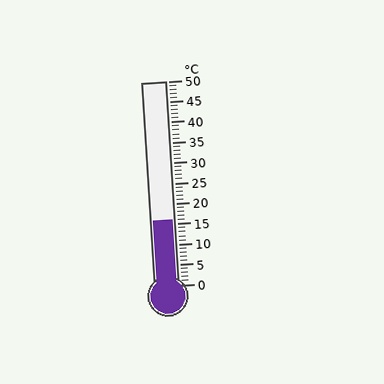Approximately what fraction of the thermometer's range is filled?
The thermometer is filled to approximately 30% of its range.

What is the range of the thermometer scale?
The thermometer scale ranges from 0°C to 50°C.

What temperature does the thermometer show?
The thermometer shows approximately 16°C.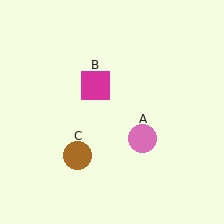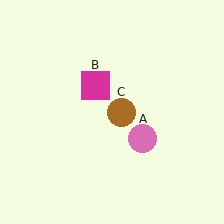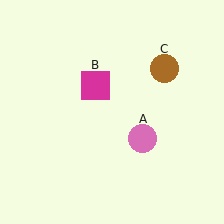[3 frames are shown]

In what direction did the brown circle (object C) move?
The brown circle (object C) moved up and to the right.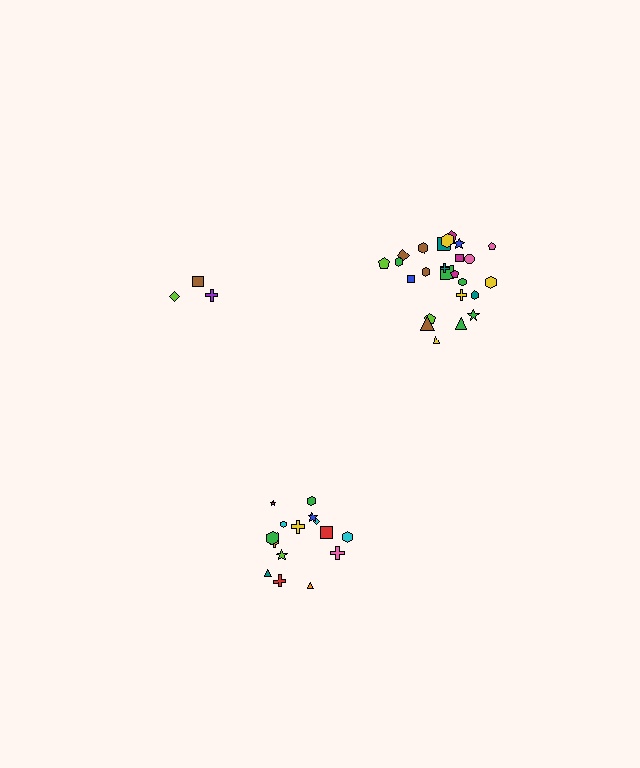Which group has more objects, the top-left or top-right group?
The top-right group.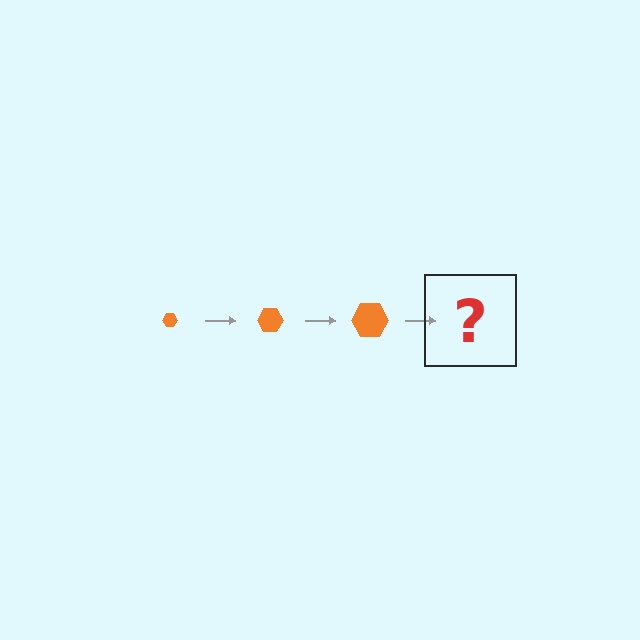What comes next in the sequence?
The next element should be an orange hexagon, larger than the previous one.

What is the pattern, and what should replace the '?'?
The pattern is that the hexagon gets progressively larger each step. The '?' should be an orange hexagon, larger than the previous one.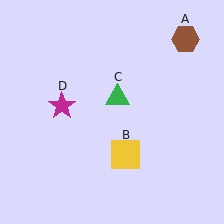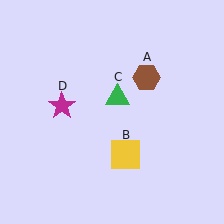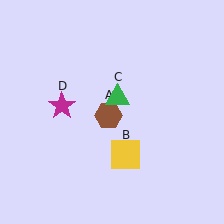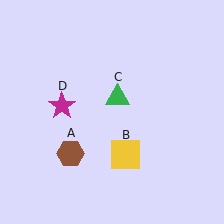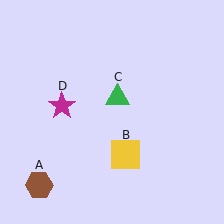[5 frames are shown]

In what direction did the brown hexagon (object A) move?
The brown hexagon (object A) moved down and to the left.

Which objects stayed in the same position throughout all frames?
Yellow square (object B) and green triangle (object C) and magenta star (object D) remained stationary.